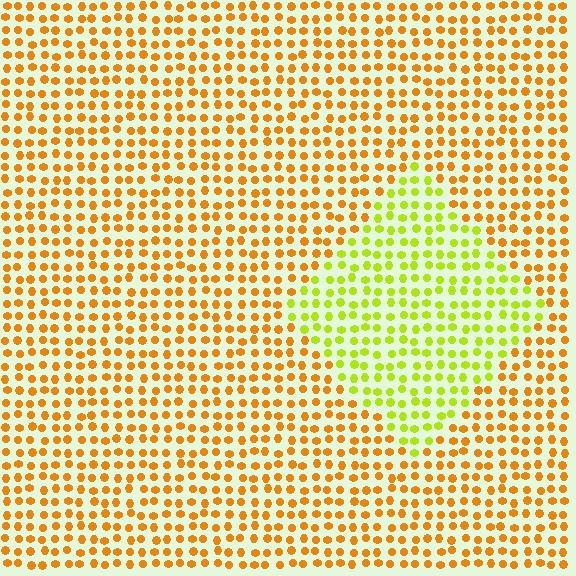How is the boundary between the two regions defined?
The boundary is defined purely by a slight shift in hue (about 44 degrees). Spacing, size, and orientation are identical on both sides.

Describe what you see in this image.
The image is filled with small orange elements in a uniform arrangement. A diamond-shaped region is visible where the elements are tinted to a slightly different hue, forming a subtle color boundary.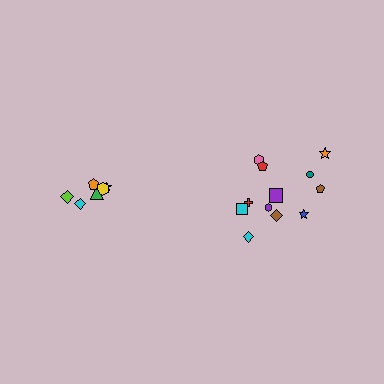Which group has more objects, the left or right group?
The right group.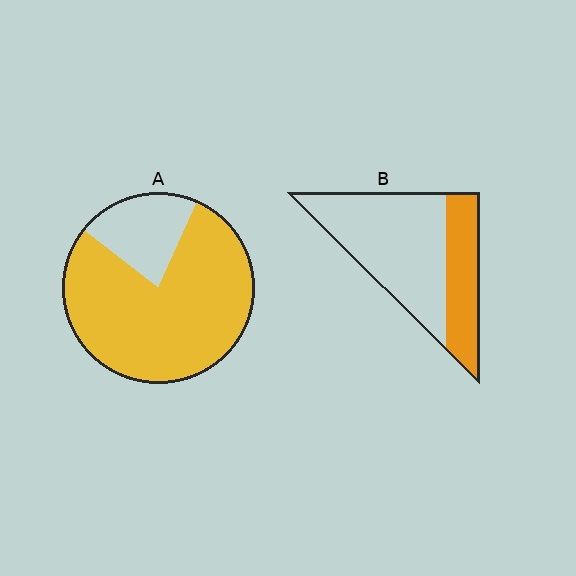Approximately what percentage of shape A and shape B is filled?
A is approximately 80% and B is approximately 30%.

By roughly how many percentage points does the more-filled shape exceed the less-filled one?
By roughly 45 percentage points (A over B).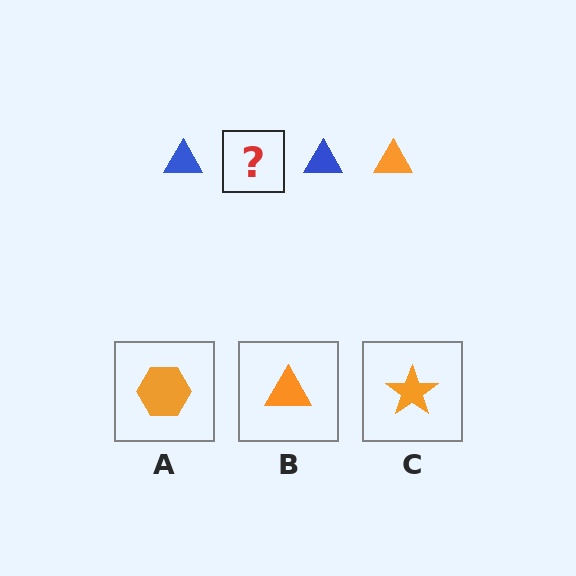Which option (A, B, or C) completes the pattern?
B.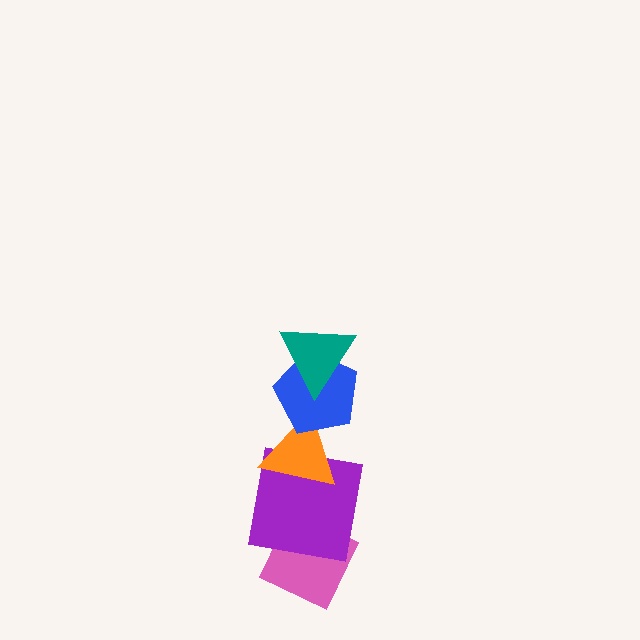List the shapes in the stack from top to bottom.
From top to bottom: the teal triangle, the blue pentagon, the orange triangle, the purple square, the pink diamond.